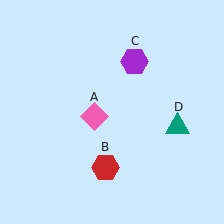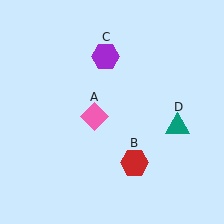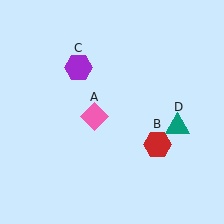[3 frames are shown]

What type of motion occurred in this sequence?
The red hexagon (object B), purple hexagon (object C) rotated counterclockwise around the center of the scene.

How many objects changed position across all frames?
2 objects changed position: red hexagon (object B), purple hexagon (object C).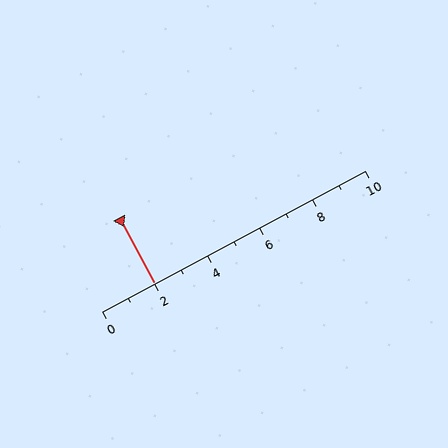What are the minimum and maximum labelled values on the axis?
The axis runs from 0 to 10.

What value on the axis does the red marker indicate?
The marker indicates approximately 2.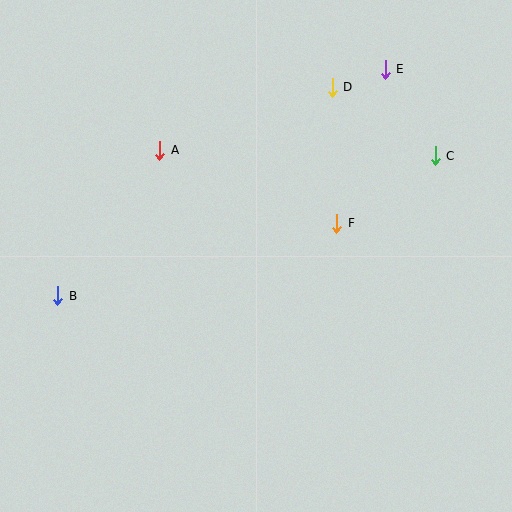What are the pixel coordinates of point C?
Point C is at (435, 156).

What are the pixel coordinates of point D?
Point D is at (332, 87).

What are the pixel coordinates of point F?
Point F is at (337, 223).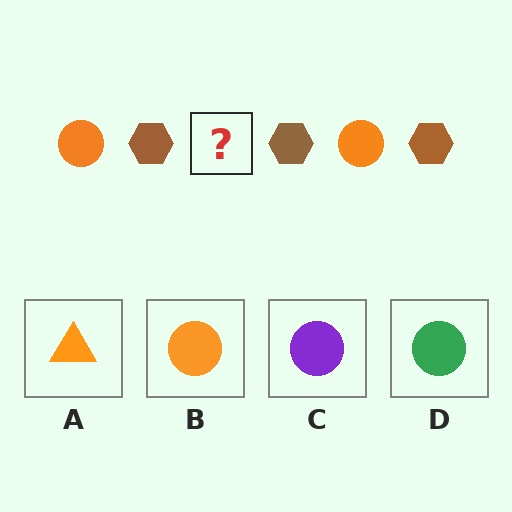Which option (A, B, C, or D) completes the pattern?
B.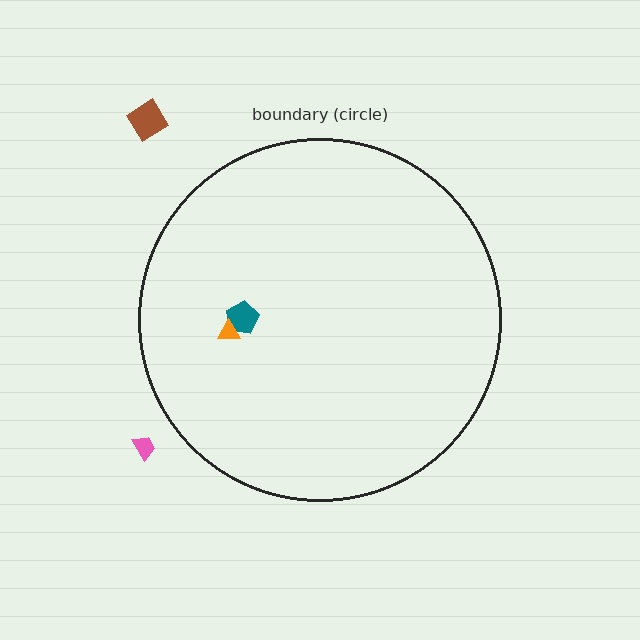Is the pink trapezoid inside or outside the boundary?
Outside.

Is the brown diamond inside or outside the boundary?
Outside.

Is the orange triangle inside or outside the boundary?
Inside.